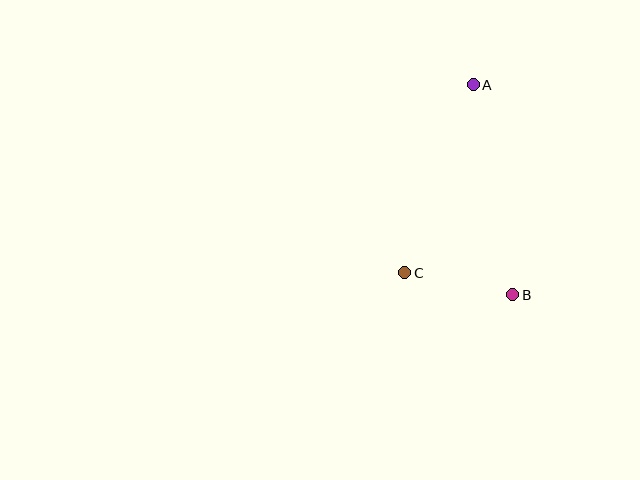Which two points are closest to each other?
Points B and C are closest to each other.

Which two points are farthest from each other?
Points A and B are farthest from each other.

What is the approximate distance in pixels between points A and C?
The distance between A and C is approximately 200 pixels.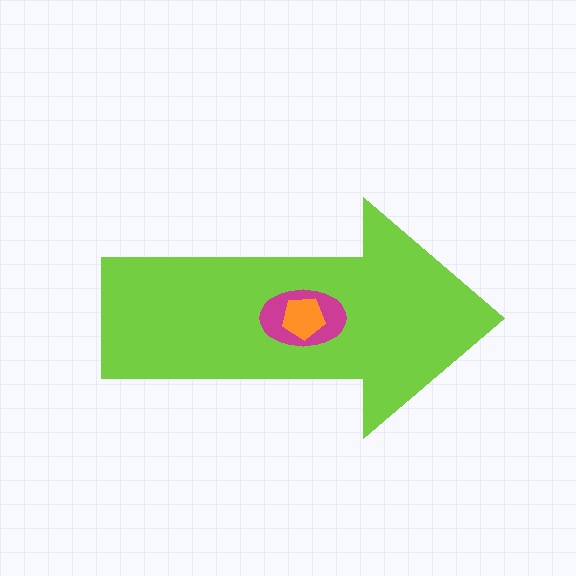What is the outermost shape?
The lime arrow.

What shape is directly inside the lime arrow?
The magenta ellipse.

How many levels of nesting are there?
3.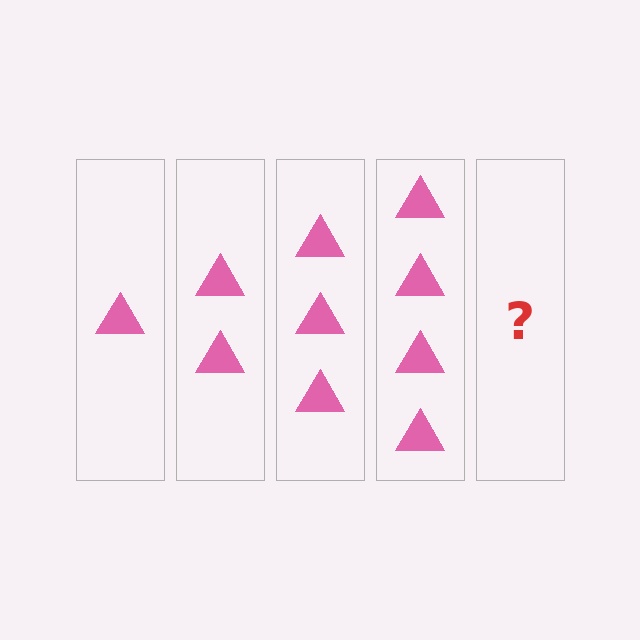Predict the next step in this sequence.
The next step is 5 triangles.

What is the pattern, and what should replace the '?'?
The pattern is that each step adds one more triangle. The '?' should be 5 triangles.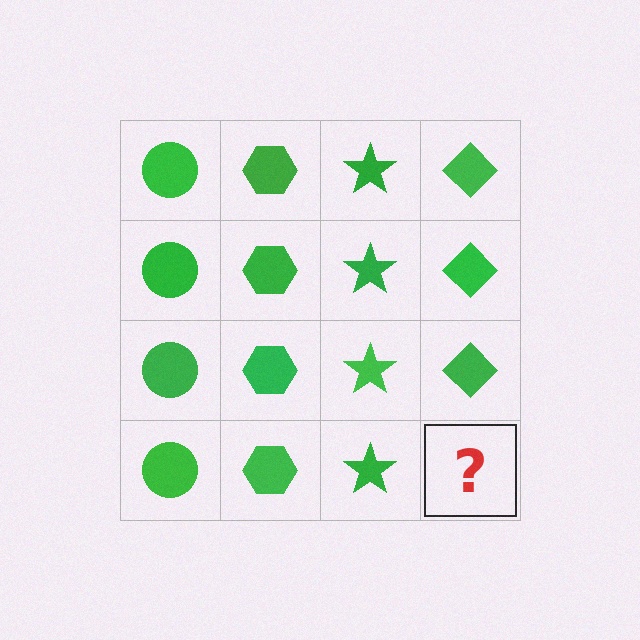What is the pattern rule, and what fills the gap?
The rule is that each column has a consistent shape. The gap should be filled with a green diamond.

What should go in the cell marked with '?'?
The missing cell should contain a green diamond.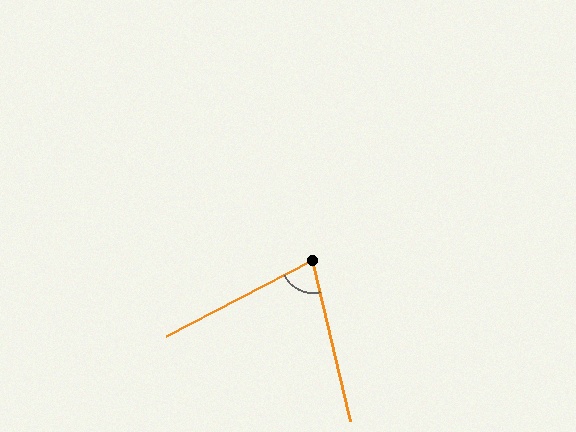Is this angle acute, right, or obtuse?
It is acute.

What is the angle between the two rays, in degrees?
Approximately 76 degrees.